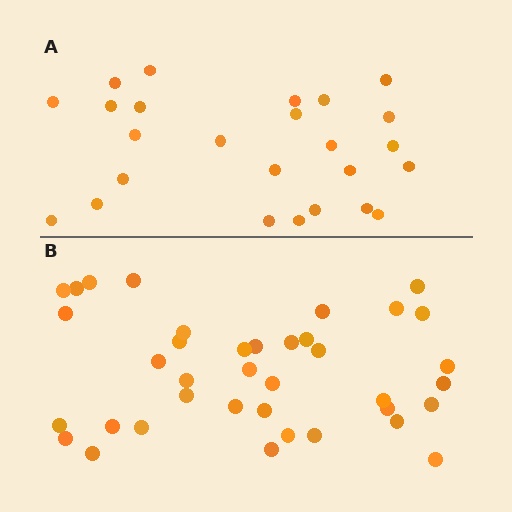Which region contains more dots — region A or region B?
Region B (the bottom region) has more dots.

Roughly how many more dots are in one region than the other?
Region B has approximately 15 more dots than region A.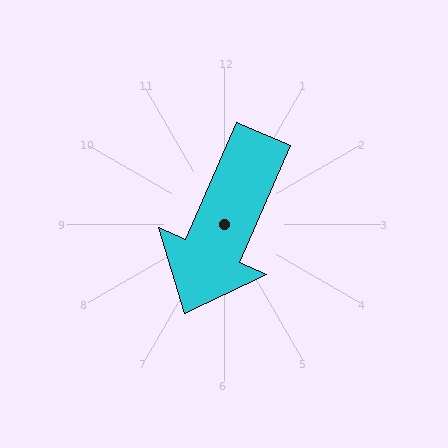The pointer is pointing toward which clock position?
Roughly 7 o'clock.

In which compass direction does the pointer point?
Southwest.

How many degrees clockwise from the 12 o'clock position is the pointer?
Approximately 203 degrees.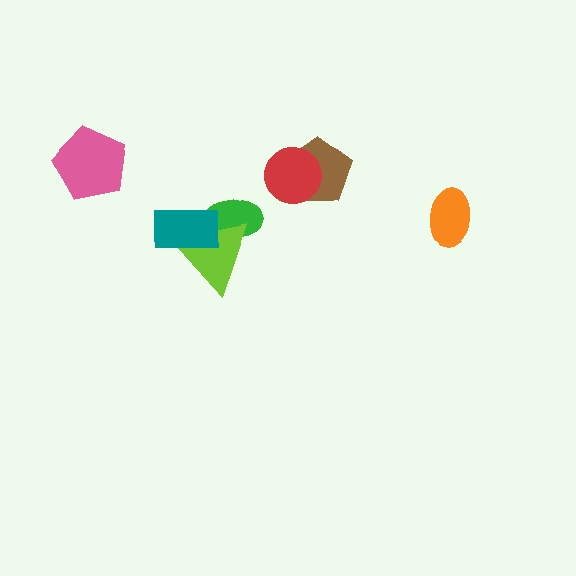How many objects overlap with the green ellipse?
2 objects overlap with the green ellipse.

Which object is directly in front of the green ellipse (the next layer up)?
The lime triangle is directly in front of the green ellipse.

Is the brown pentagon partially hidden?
Yes, it is partially covered by another shape.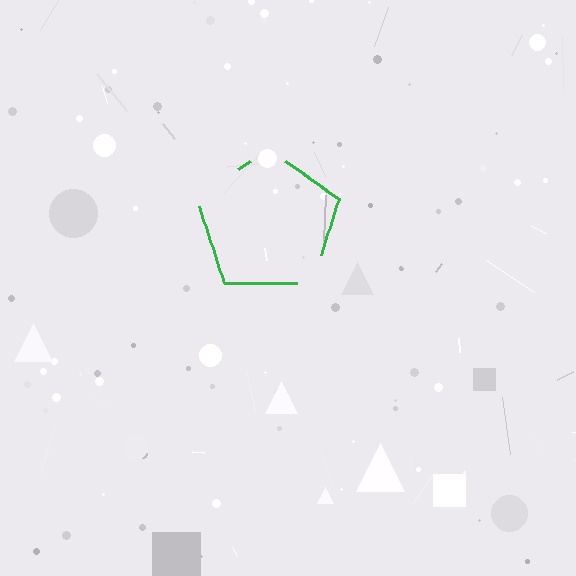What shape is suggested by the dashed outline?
The dashed outline suggests a pentagon.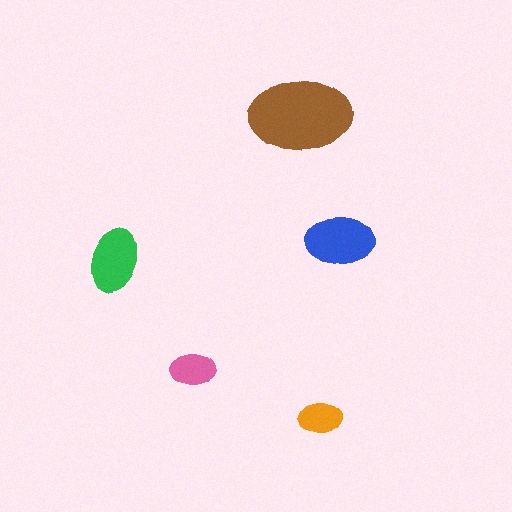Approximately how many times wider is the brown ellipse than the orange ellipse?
About 2.5 times wider.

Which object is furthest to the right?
The blue ellipse is rightmost.